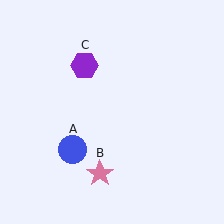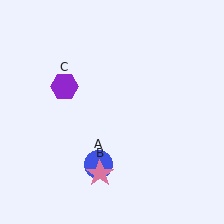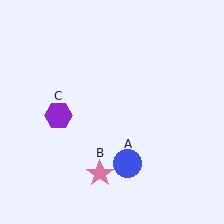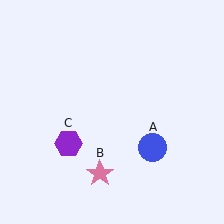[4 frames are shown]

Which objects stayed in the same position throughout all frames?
Pink star (object B) remained stationary.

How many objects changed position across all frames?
2 objects changed position: blue circle (object A), purple hexagon (object C).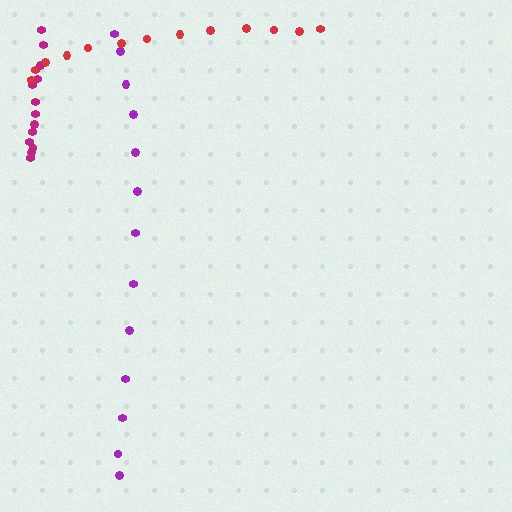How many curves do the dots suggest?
There are 3 distinct paths.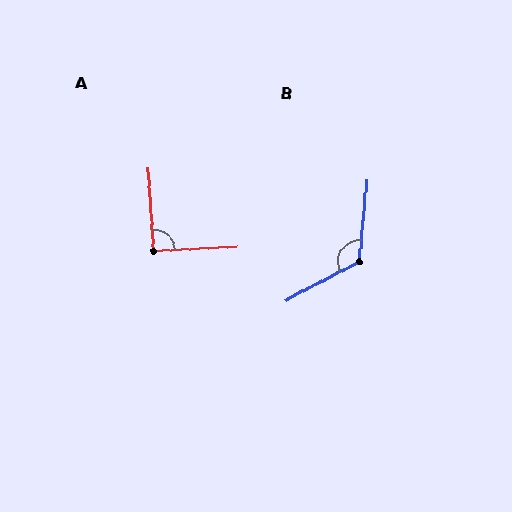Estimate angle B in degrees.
Approximately 123 degrees.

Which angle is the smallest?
A, at approximately 90 degrees.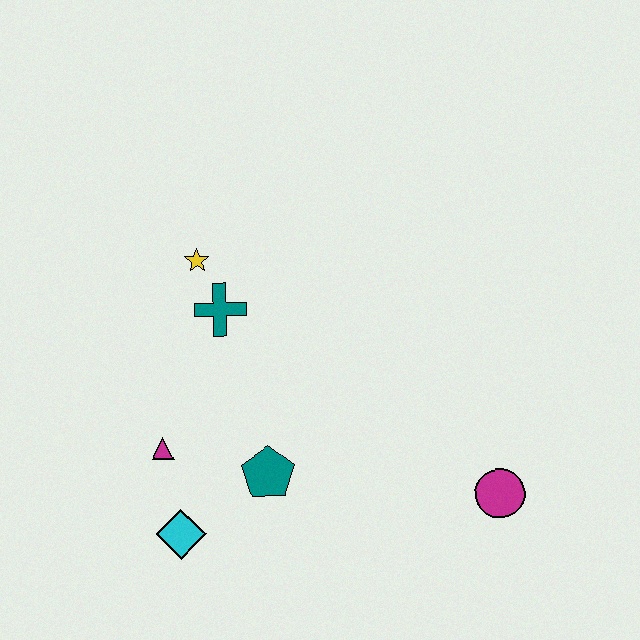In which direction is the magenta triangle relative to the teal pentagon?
The magenta triangle is to the left of the teal pentagon.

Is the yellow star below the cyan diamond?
No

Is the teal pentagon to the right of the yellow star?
Yes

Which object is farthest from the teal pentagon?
The magenta circle is farthest from the teal pentagon.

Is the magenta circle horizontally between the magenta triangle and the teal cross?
No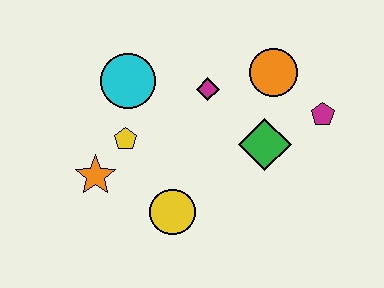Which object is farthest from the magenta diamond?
The orange star is farthest from the magenta diamond.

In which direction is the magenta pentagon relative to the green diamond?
The magenta pentagon is to the right of the green diamond.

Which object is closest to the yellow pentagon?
The orange star is closest to the yellow pentagon.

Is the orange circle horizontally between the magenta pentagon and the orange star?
Yes